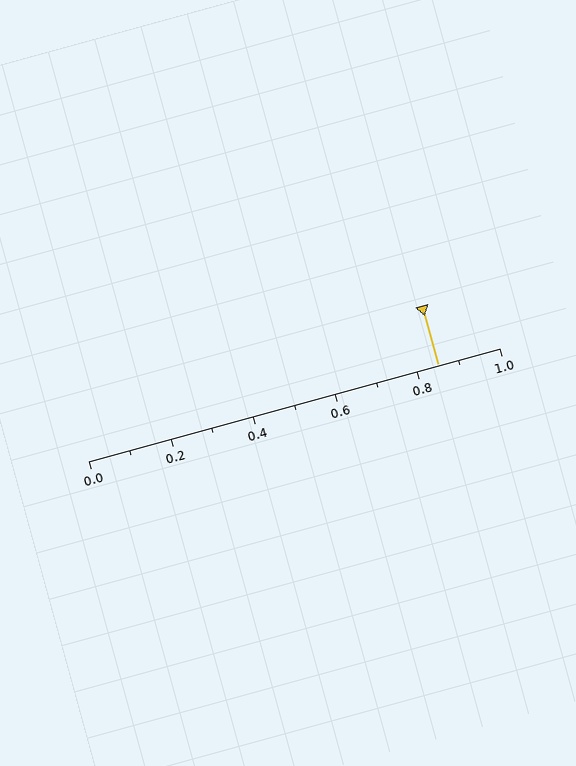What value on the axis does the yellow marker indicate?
The marker indicates approximately 0.85.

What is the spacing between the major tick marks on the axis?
The major ticks are spaced 0.2 apart.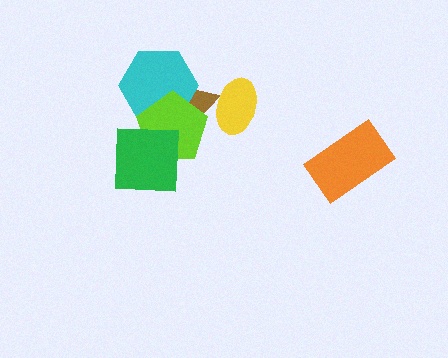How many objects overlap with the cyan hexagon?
2 objects overlap with the cyan hexagon.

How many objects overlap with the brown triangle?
3 objects overlap with the brown triangle.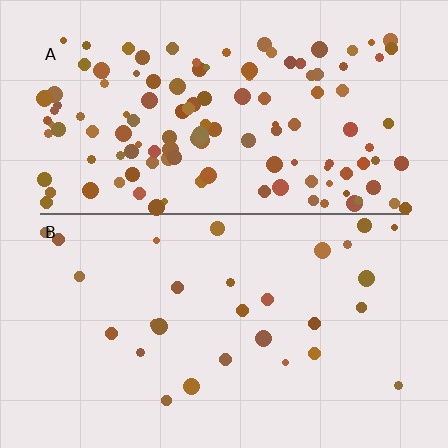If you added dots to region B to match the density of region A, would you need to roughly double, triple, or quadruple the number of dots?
Approximately quadruple.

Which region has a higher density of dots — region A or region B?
A (the top).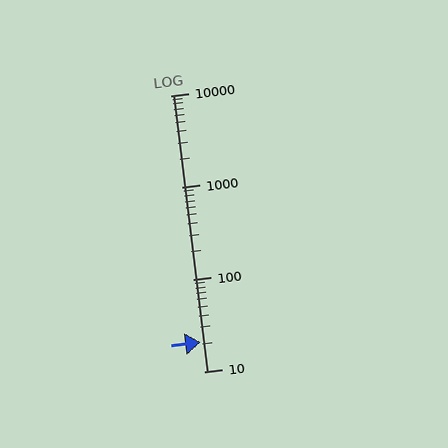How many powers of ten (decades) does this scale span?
The scale spans 3 decades, from 10 to 10000.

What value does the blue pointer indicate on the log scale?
The pointer indicates approximately 21.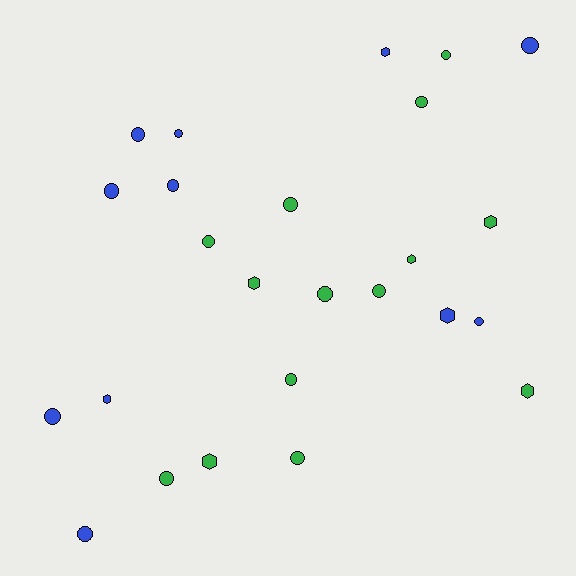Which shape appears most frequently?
Circle, with 17 objects.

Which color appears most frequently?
Green, with 14 objects.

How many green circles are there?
There are 9 green circles.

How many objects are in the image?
There are 25 objects.